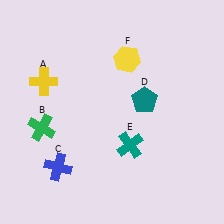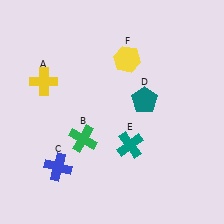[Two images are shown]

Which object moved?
The green cross (B) moved right.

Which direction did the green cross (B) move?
The green cross (B) moved right.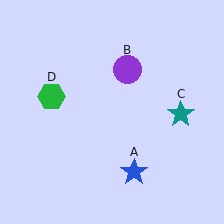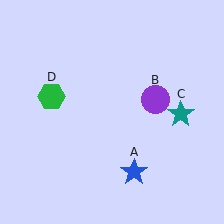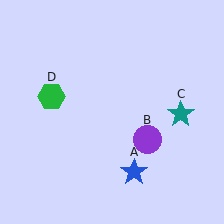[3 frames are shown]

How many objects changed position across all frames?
1 object changed position: purple circle (object B).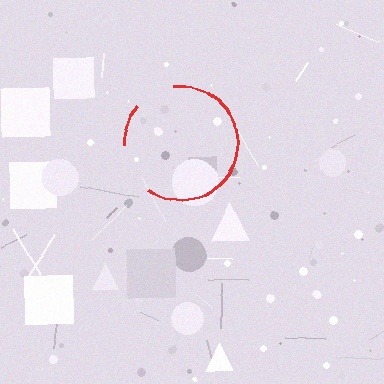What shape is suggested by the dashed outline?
The dashed outline suggests a circle.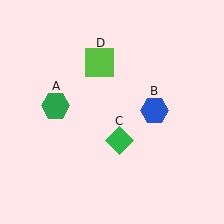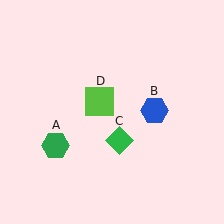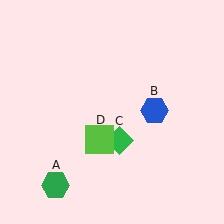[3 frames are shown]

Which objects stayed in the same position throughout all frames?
Blue hexagon (object B) and green diamond (object C) remained stationary.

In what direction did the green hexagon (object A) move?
The green hexagon (object A) moved down.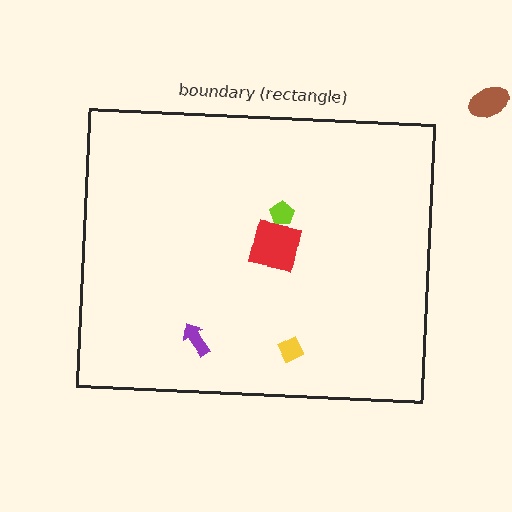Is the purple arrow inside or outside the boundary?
Inside.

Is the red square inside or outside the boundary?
Inside.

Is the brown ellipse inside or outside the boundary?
Outside.